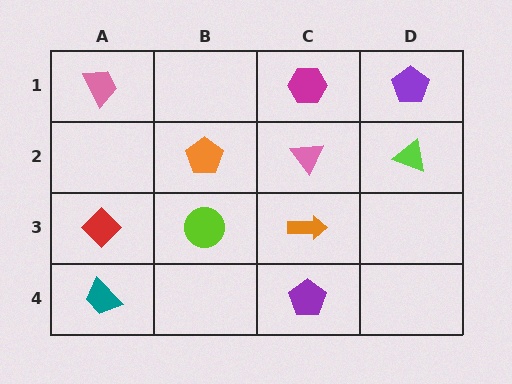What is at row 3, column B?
A lime circle.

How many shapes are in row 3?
3 shapes.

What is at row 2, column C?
A pink triangle.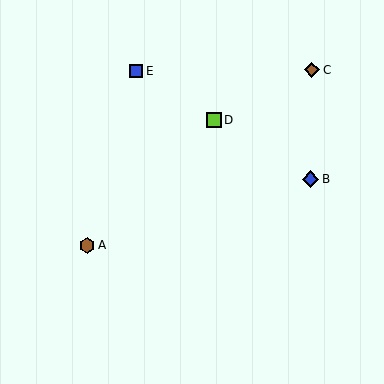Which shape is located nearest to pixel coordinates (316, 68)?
The brown diamond (labeled C) at (312, 70) is nearest to that location.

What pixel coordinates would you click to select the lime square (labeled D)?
Click at (214, 120) to select the lime square D.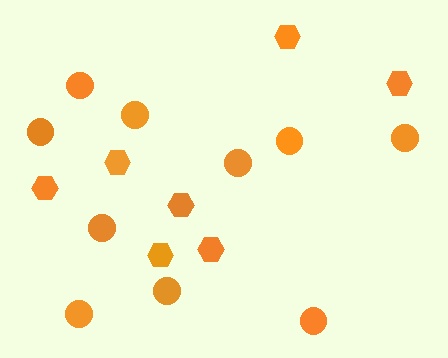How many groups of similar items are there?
There are 2 groups: one group of circles (10) and one group of hexagons (7).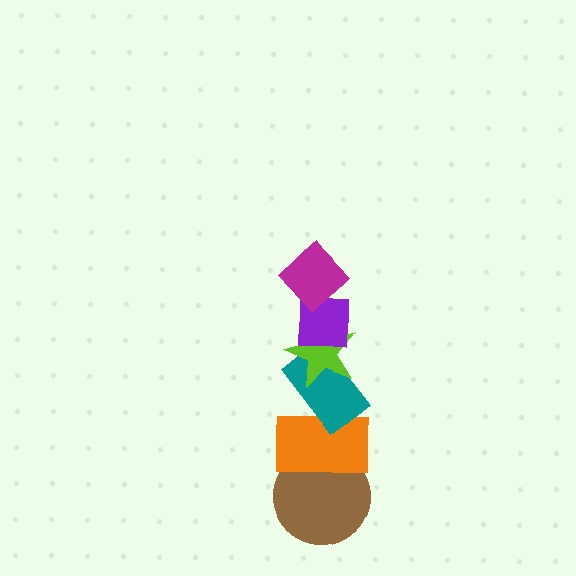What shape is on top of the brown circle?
The orange rectangle is on top of the brown circle.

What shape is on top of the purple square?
The magenta diamond is on top of the purple square.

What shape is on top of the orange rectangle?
The teal rectangle is on top of the orange rectangle.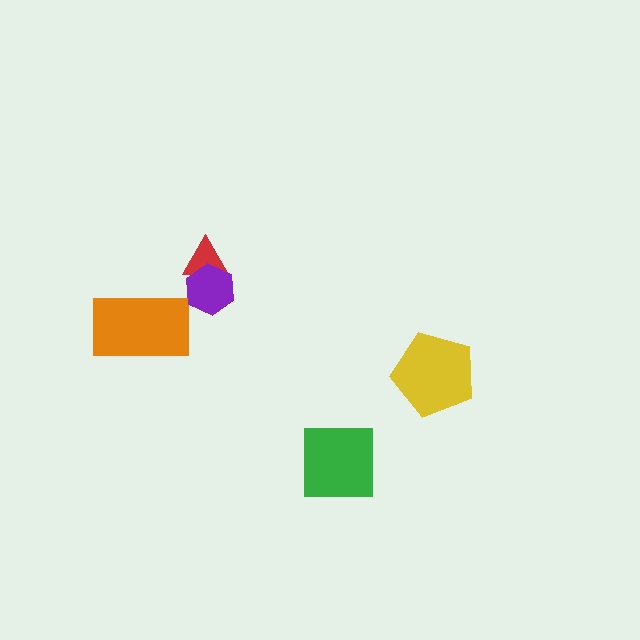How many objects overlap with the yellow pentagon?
0 objects overlap with the yellow pentagon.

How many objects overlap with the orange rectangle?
0 objects overlap with the orange rectangle.